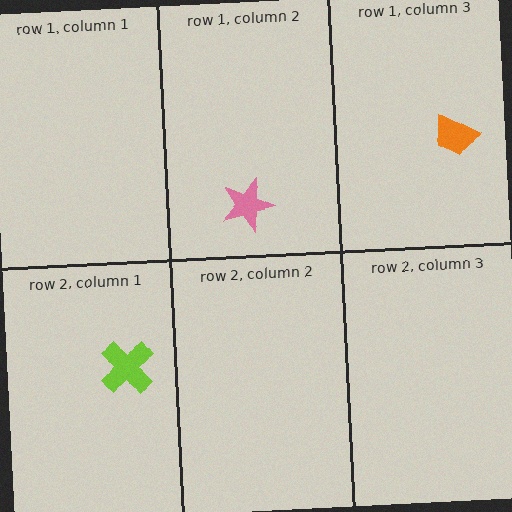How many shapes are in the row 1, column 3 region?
1.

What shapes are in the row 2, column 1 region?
The lime cross.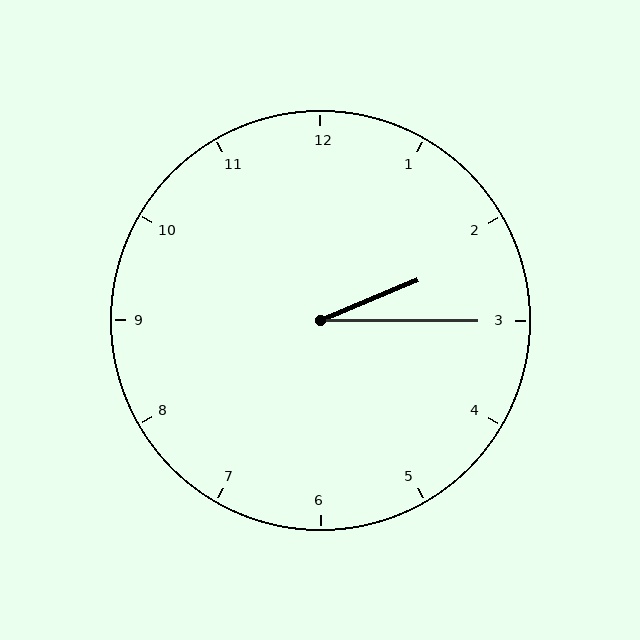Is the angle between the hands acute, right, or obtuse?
It is acute.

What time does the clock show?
2:15.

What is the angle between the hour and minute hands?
Approximately 22 degrees.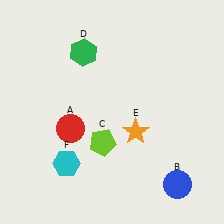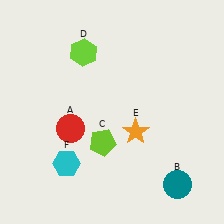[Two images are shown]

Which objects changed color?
B changed from blue to teal. D changed from green to lime.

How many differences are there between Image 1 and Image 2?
There are 2 differences between the two images.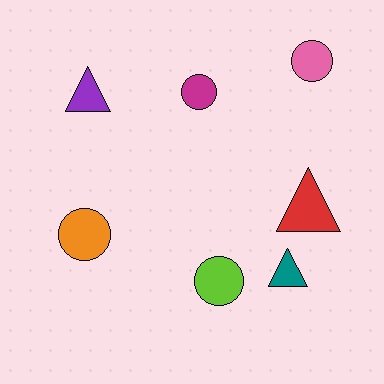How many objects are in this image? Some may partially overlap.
There are 7 objects.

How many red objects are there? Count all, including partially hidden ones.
There is 1 red object.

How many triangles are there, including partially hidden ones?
There are 3 triangles.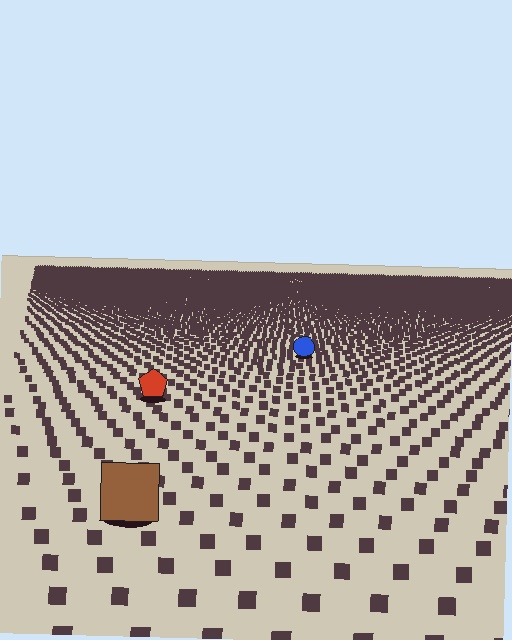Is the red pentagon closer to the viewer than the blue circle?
Yes. The red pentagon is closer — you can tell from the texture gradient: the ground texture is coarser near it.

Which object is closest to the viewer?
The brown square is closest. The texture marks near it are larger and more spread out.